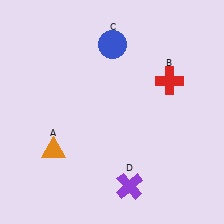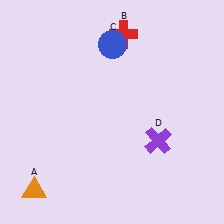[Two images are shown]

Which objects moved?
The objects that moved are: the orange triangle (A), the red cross (B), the purple cross (D).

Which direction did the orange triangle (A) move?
The orange triangle (A) moved down.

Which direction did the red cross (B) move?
The red cross (B) moved up.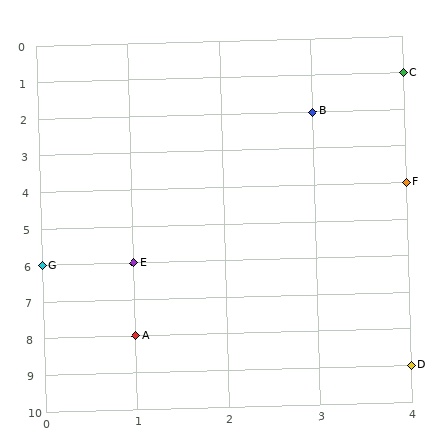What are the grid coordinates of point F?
Point F is at grid coordinates (4, 4).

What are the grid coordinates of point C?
Point C is at grid coordinates (4, 1).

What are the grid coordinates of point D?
Point D is at grid coordinates (4, 9).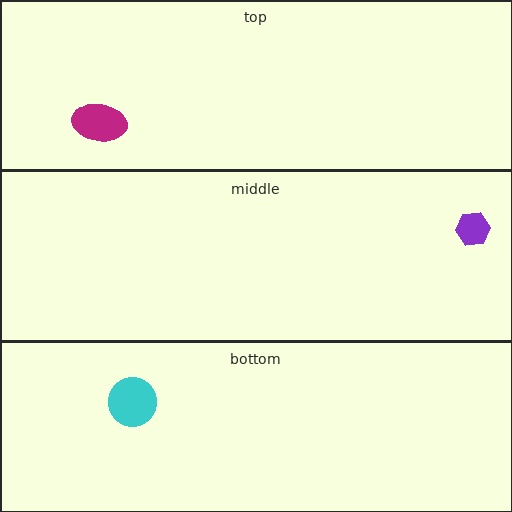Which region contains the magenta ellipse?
The top region.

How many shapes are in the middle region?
1.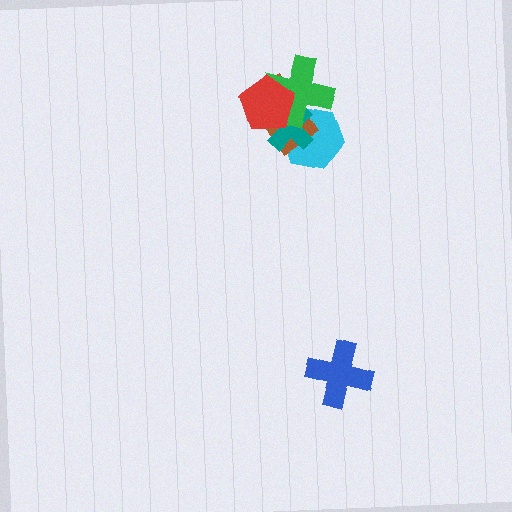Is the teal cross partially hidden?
Yes, it is partially covered by another shape.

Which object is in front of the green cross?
The red pentagon is in front of the green cross.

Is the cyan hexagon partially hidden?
Yes, it is partially covered by another shape.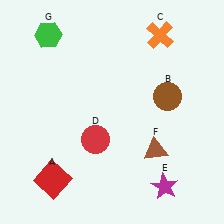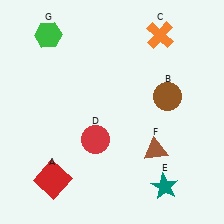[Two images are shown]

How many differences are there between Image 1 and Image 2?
There is 1 difference between the two images.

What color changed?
The star (E) changed from magenta in Image 1 to teal in Image 2.